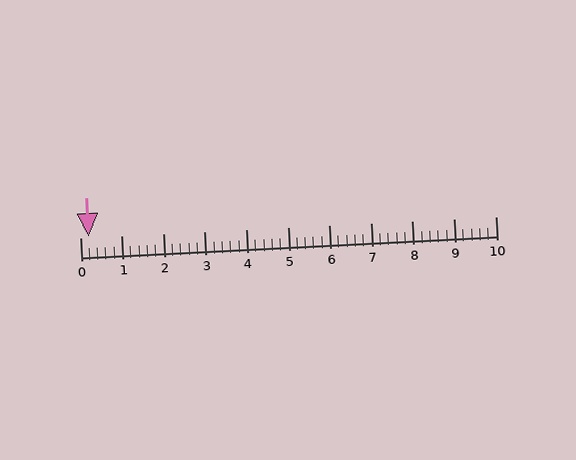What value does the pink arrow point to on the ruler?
The pink arrow points to approximately 0.2.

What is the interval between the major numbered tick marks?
The major tick marks are spaced 1 units apart.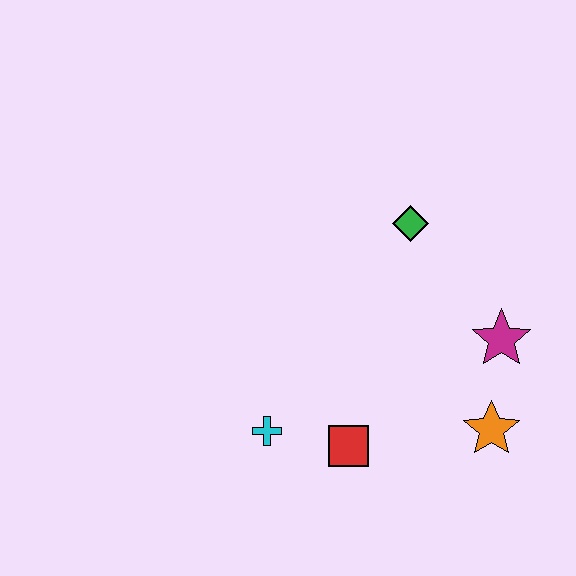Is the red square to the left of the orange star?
Yes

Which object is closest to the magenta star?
The orange star is closest to the magenta star.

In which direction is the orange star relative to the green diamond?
The orange star is below the green diamond.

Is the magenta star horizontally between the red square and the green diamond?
No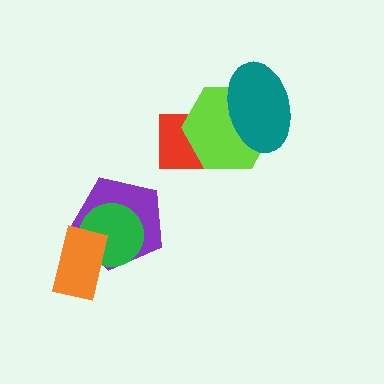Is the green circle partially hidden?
Yes, it is partially covered by another shape.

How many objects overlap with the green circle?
2 objects overlap with the green circle.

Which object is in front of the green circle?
The orange rectangle is in front of the green circle.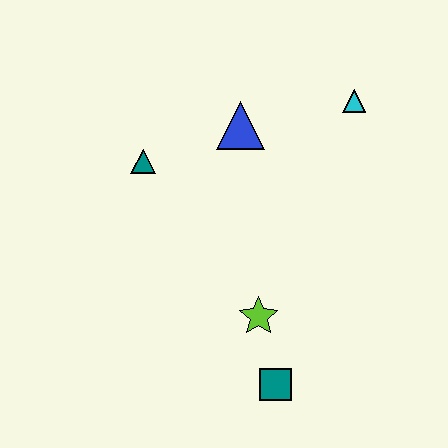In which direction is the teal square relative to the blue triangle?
The teal square is below the blue triangle.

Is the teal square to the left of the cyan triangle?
Yes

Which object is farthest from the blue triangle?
The teal square is farthest from the blue triangle.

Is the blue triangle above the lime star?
Yes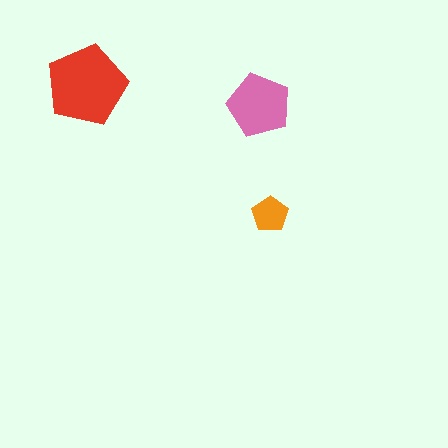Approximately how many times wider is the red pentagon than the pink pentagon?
About 1.5 times wider.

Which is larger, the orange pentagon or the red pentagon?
The red one.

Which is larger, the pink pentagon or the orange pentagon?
The pink one.